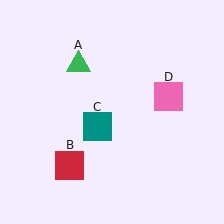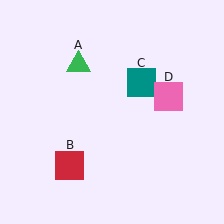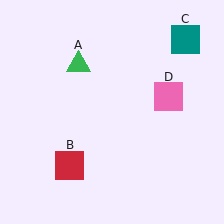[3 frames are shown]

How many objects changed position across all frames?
1 object changed position: teal square (object C).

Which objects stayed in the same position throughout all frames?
Green triangle (object A) and red square (object B) and pink square (object D) remained stationary.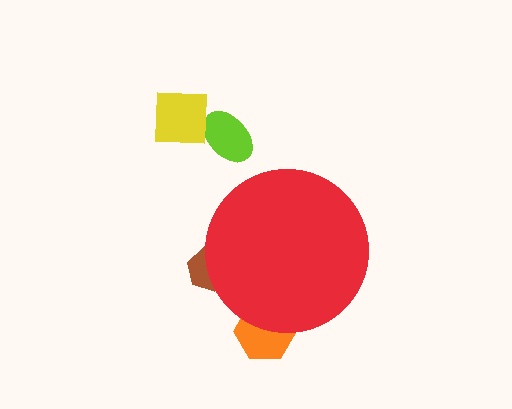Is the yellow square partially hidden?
No, the yellow square is fully visible.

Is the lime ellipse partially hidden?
No, the lime ellipse is fully visible.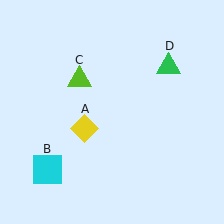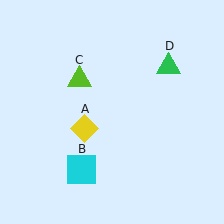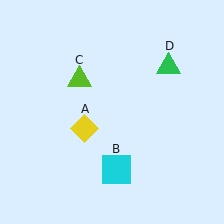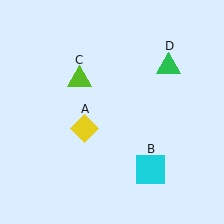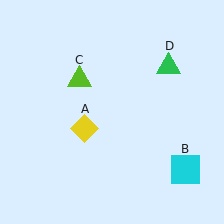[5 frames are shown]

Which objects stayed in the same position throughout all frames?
Yellow diamond (object A) and lime triangle (object C) and green triangle (object D) remained stationary.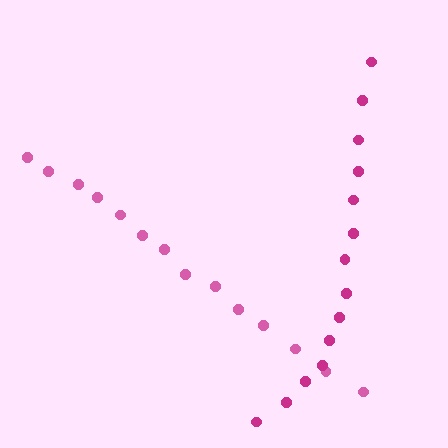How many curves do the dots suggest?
There are 2 distinct paths.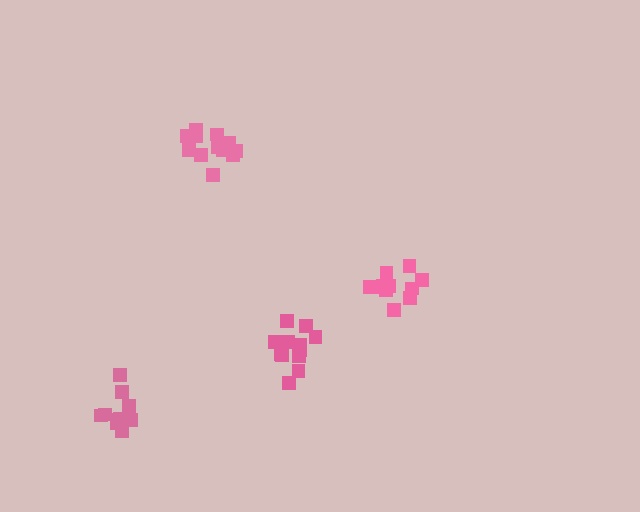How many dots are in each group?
Group 1: 14 dots, Group 2: 11 dots, Group 3: 10 dots, Group 4: 12 dots (47 total).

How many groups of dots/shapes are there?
There are 4 groups.